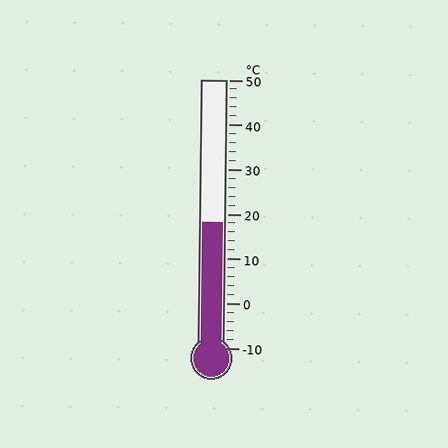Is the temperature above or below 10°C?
The temperature is above 10°C.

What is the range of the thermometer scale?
The thermometer scale ranges from -10°C to 50°C.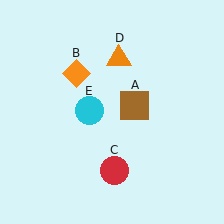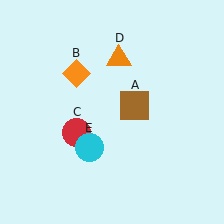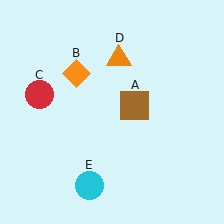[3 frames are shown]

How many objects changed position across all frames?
2 objects changed position: red circle (object C), cyan circle (object E).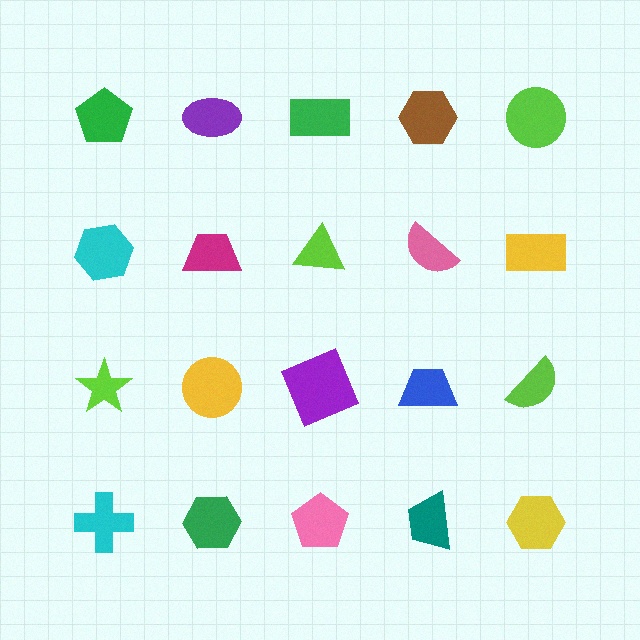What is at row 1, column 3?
A green rectangle.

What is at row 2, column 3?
A lime triangle.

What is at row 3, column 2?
A yellow circle.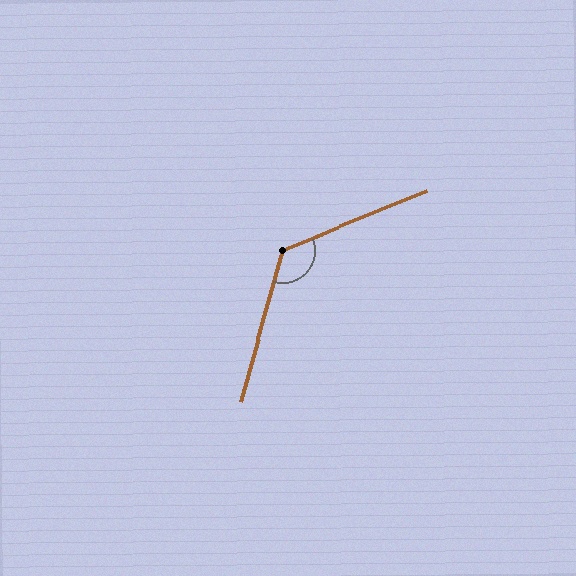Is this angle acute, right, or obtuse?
It is obtuse.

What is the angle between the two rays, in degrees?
Approximately 128 degrees.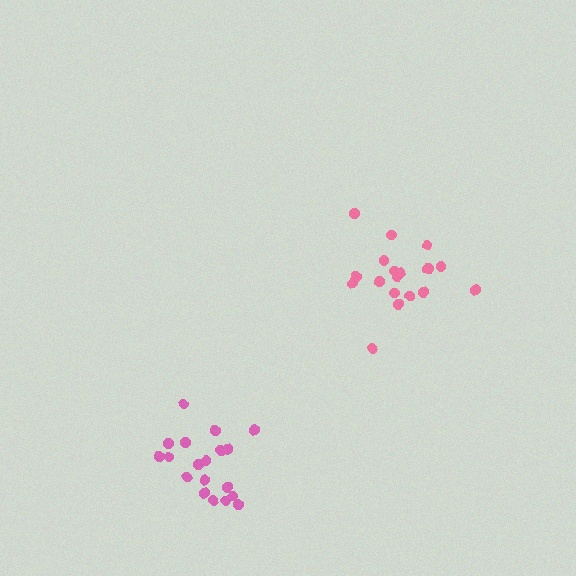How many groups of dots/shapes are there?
There are 2 groups.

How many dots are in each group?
Group 1: 19 dots, Group 2: 19 dots (38 total).